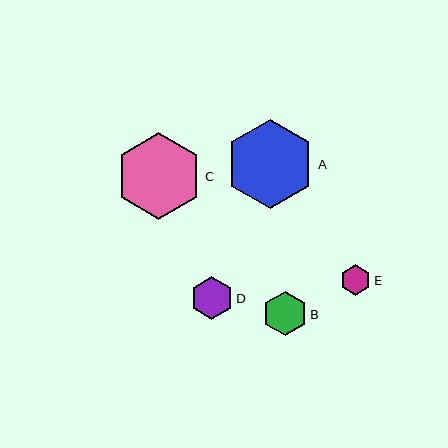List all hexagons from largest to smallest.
From largest to smallest: A, C, B, D, E.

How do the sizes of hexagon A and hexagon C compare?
Hexagon A and hexagon C are approximately the same size.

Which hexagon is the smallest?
Hexagon E is the smallest with a size of approximately 31 pixels.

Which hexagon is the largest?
Hexagon A is the largest with a size of approximately 89 pixels.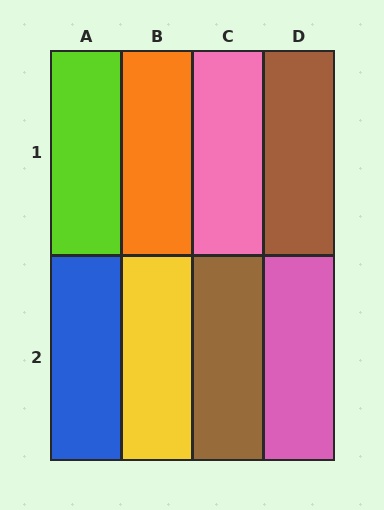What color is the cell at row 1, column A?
Lime.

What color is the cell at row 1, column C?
Pink.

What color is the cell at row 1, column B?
Orange.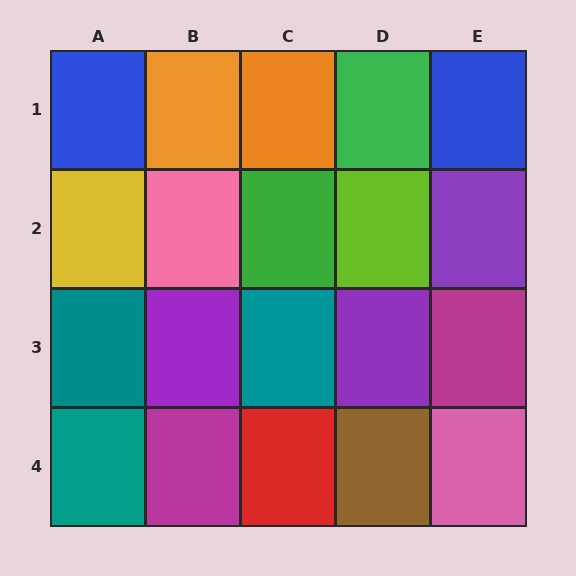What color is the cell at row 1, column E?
Blue.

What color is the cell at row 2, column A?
Yellow.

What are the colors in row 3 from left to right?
Teal, purple, teal, purple, magenta.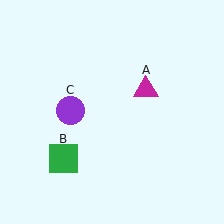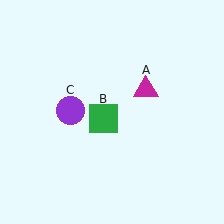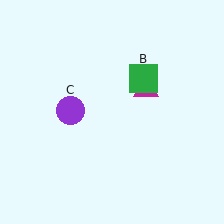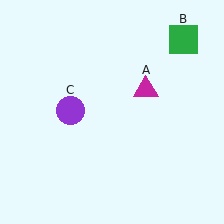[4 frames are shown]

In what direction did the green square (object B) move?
The green square (object B) moved up and to the right.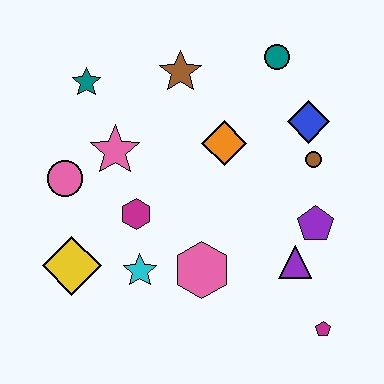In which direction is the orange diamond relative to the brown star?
The orange diamond is below the brown star.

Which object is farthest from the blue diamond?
The yellow diamond is farthest from the blue diamond.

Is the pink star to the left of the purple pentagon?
Yes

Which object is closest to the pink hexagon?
The cyan star is closest to the pink hexagon.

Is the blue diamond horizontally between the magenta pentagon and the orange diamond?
Yes